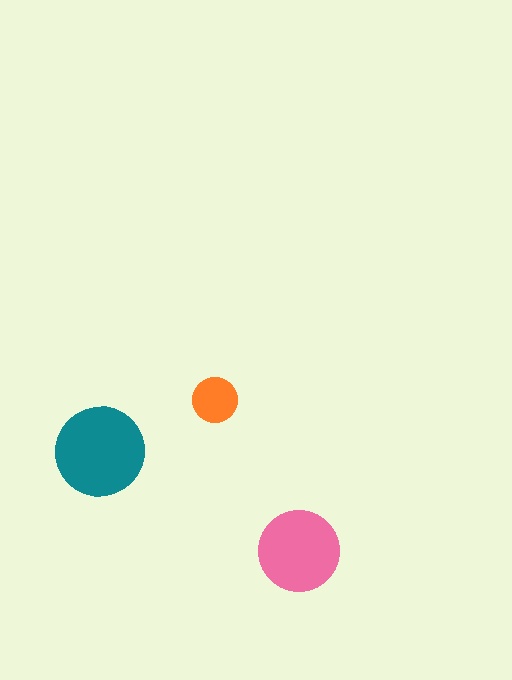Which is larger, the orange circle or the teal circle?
The teal one.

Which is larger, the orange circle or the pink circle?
The pink one.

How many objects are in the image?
There are 3 objects in the image.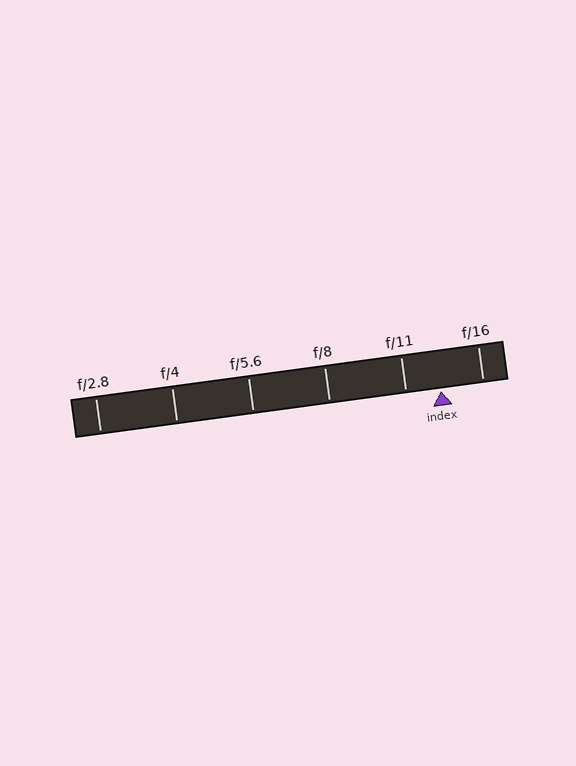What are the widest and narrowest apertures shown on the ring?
The widest aperture shown is f/2.8 and the narrowest is f/16.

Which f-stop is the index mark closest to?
The index mark is closest to f/11.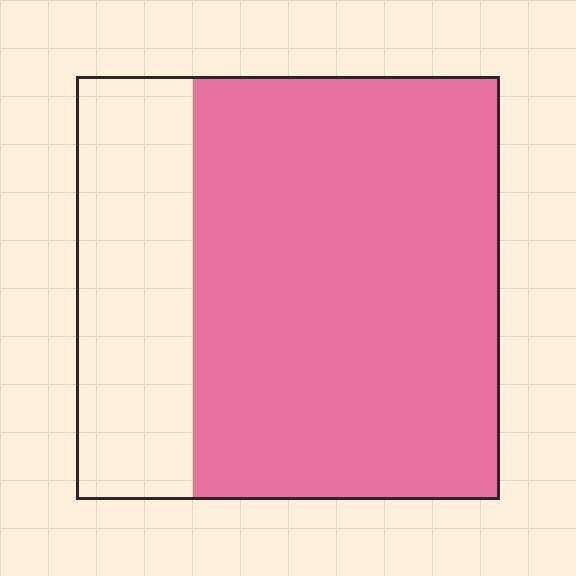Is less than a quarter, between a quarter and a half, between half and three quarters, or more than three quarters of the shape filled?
Between half and three quarters.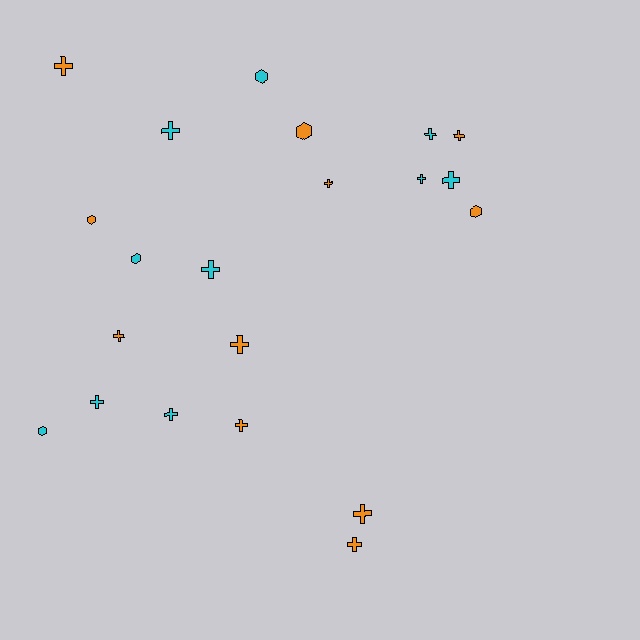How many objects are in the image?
There are 21 objects.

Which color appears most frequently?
Orange, with 11 objects.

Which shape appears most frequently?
Cross, with 15 objects.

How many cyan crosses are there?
There are 7 cyan crosses.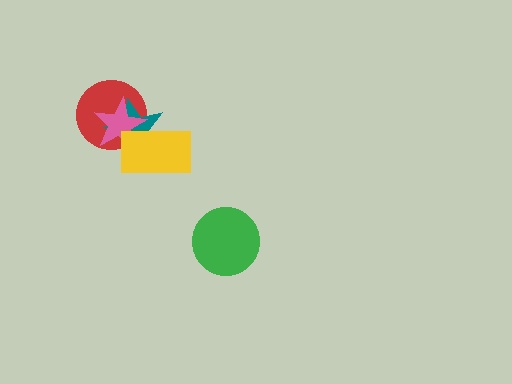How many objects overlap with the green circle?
0 objects overlap with the green circle.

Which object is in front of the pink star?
The yellow rectangle is in front of the pink star.